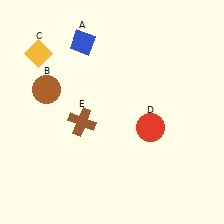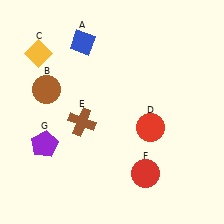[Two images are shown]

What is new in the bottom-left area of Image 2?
A purple pentagon (G) was added in the bottom-left area of Image 2.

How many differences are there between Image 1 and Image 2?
There are 2 differences between the two images.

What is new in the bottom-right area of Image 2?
A red circle (F) was added in the bottom-right area of Image 2.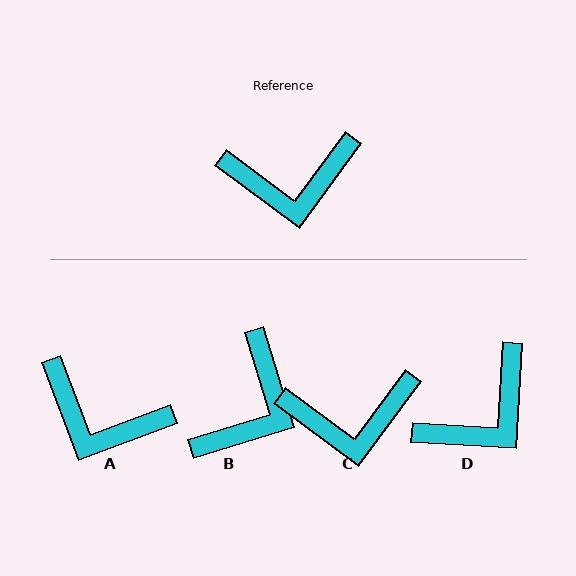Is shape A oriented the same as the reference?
No, it is off by about 33 degrees.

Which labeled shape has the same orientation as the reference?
C.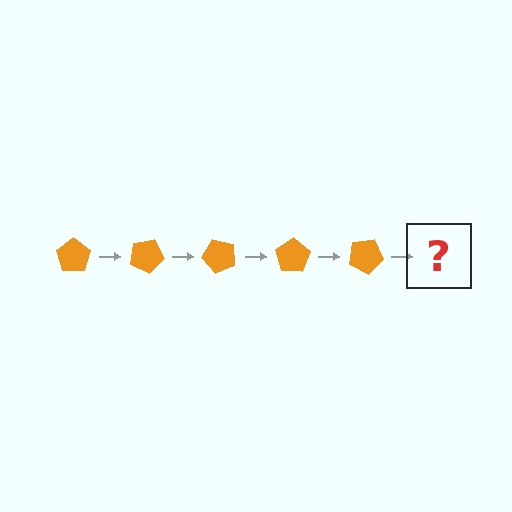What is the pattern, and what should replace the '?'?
The pattern is that the pentagon rotates 25 degrees each step. The '?' should be an orange pentagon rotated 125 degrees.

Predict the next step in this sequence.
The next step is an orange pentagon rotated 125 degrees.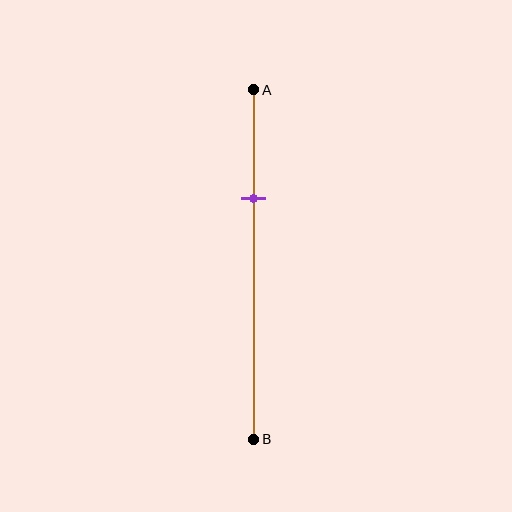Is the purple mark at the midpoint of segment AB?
No, the mark is at about 30% from A, not at the 50% midpoint.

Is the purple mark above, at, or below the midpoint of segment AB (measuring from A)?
The purple mark is above the midpoint of segment AB.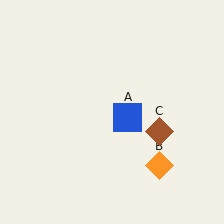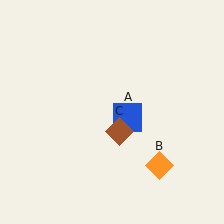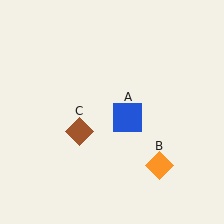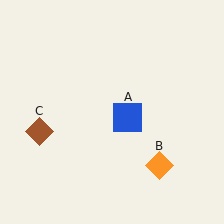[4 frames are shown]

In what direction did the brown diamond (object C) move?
The brown diamond (object C) moved left.